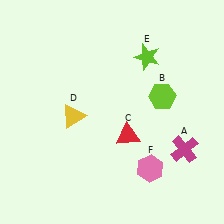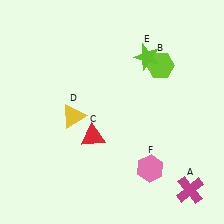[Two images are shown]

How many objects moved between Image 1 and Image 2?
3 objects moved between the two images.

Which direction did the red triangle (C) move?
The red triangle (C) moved left.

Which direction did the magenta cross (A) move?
The magenta cross (A) moved down.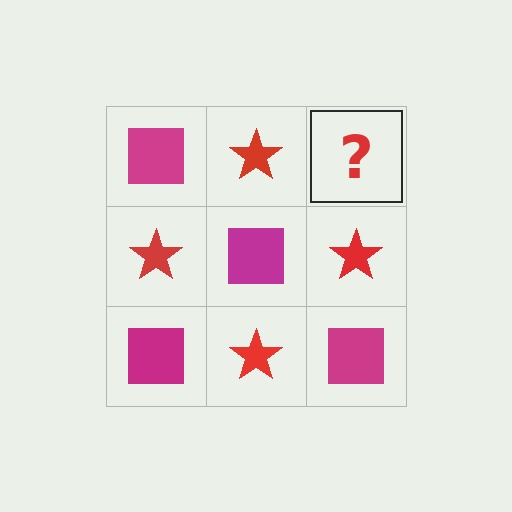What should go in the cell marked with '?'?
The missing cell should contain a magenta square.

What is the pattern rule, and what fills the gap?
The rule is that it alternates magenta square and red star in a checkerboard pattern. The gap should be filled with a magenta square.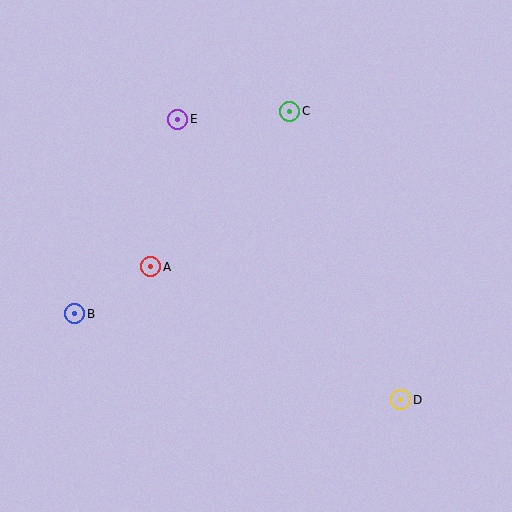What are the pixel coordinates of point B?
Point B is at (75, 314).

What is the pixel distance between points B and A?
The distance between B and A is 89 pixels.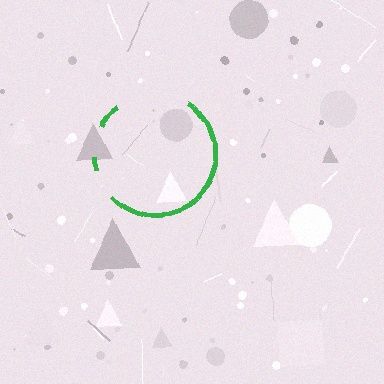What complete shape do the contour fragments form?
The contour fragments form a circle.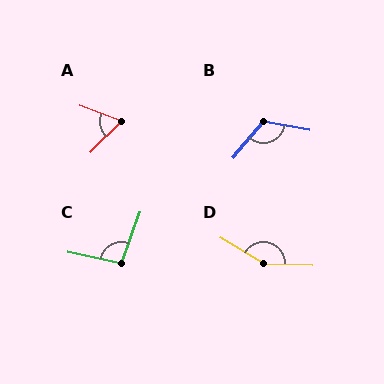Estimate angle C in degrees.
Approximately 97 degrees.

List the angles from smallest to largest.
A (65°), C (97°), B (121°), D (151°).